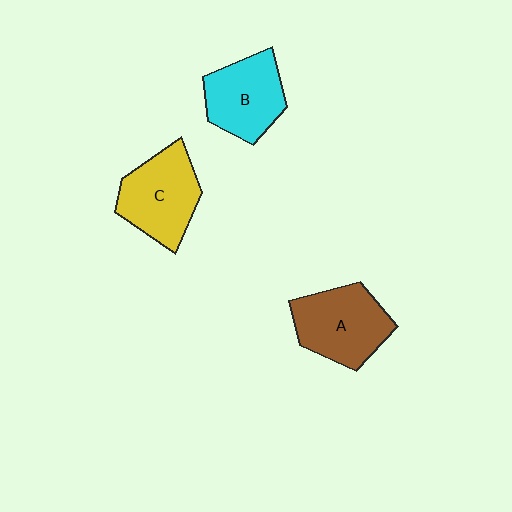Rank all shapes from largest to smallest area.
From largest to smallest: A (brown), C (yellow), B (cyan).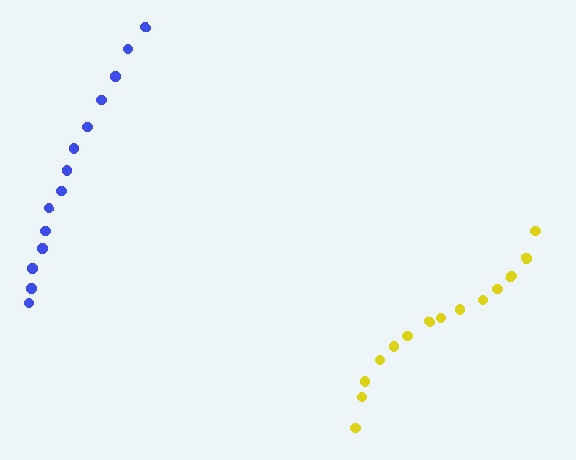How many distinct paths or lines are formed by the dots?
There are 2 distinct paths.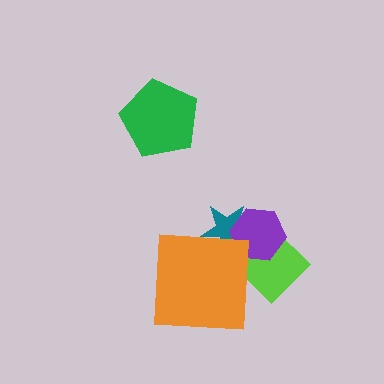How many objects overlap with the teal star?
4 objects overlap with the teal star.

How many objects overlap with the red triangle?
4 objects overlap with the red triangle.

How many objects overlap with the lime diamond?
4 objects overlap with the lime diamond.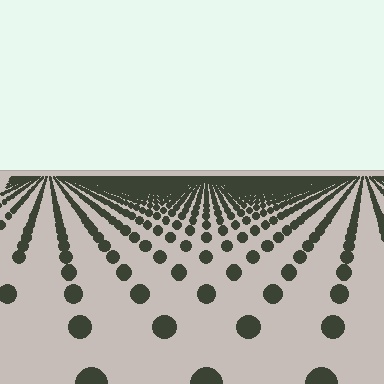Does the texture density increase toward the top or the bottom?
Density increases toward the top.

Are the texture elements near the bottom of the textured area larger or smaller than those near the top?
Larger. Near the bottom, elements are closer to the viewer and appear at a bigger on-screen size.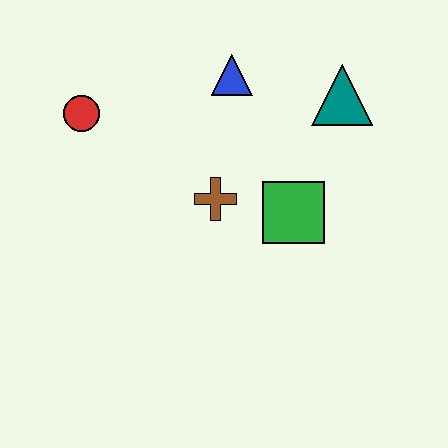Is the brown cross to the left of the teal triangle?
Yes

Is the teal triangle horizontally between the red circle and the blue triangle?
No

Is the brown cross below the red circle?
Yes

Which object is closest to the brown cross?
The green square is closest to the brown cross.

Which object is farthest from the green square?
The red circle is farthest from the green square.